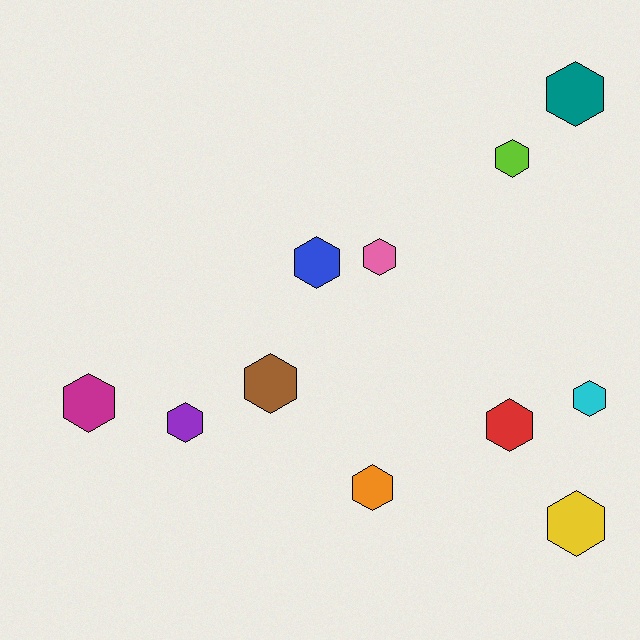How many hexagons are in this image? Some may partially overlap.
There are 11 hexagons.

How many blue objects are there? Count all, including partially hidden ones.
There is 1 blue object.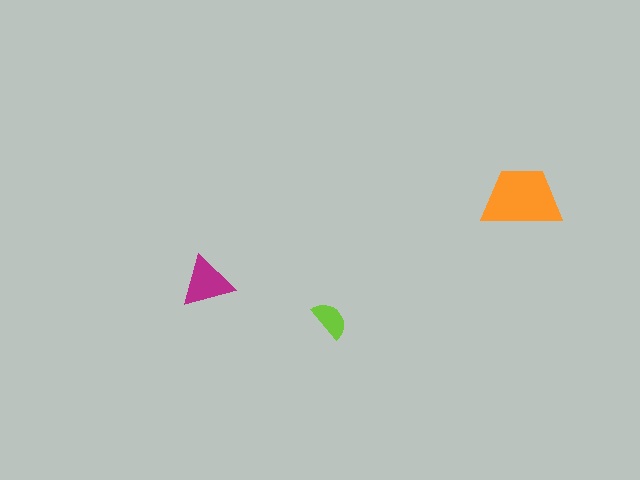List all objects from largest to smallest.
The orange trapezoid, the magenta triangle, the lime semicircle.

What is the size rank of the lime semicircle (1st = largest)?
3rd.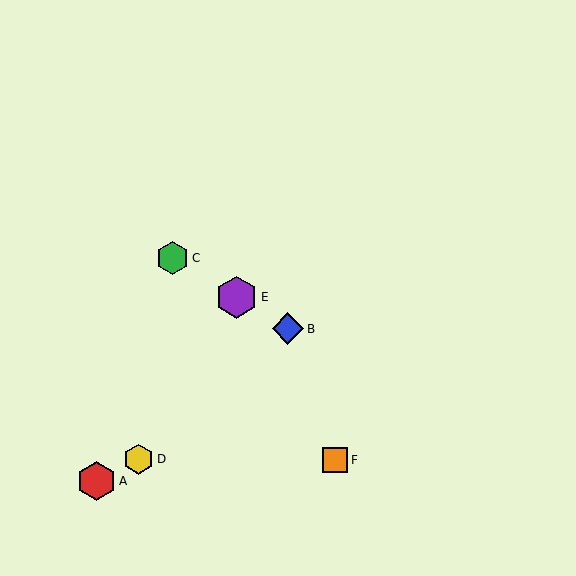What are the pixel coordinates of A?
Object A is at (96, 481).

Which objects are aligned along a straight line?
Objects B, C, E are aligned along a straight line.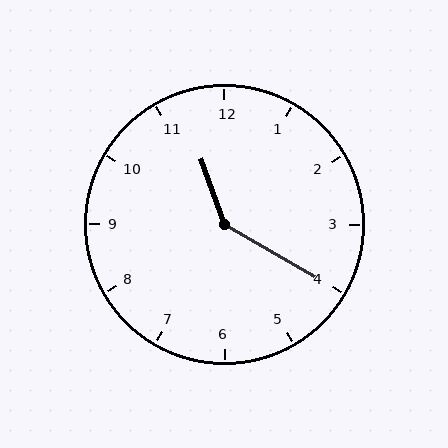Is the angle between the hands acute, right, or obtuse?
It is obtuse.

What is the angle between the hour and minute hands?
Approximately 140 degrees.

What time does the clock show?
11:20.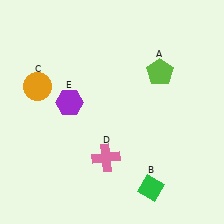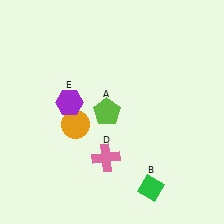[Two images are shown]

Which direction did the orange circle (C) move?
The orange circle (C) moved down.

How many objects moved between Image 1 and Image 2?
2 objects moved between the two images.